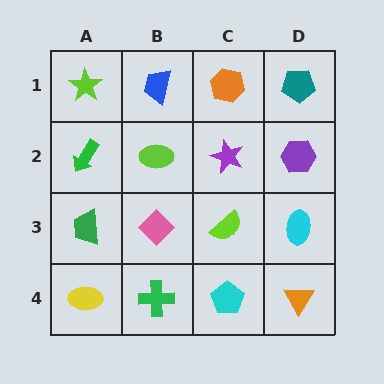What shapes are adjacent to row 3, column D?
A purple hexagon (row 2, column D), an orange triangle (row 4, column D), a lime semicircle (row 3, column C).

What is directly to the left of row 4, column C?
A green cross.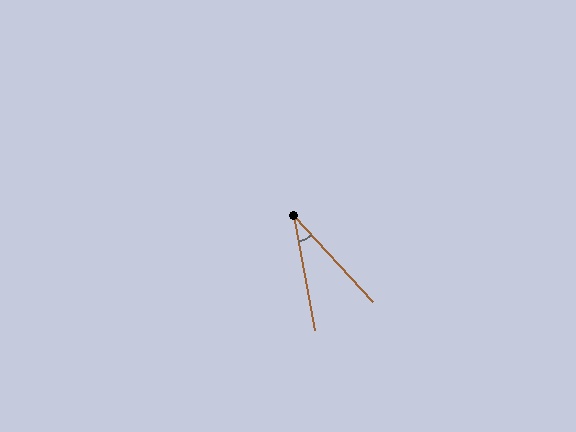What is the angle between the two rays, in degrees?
Approximately 32 degrees.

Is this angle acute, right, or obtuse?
It is acute.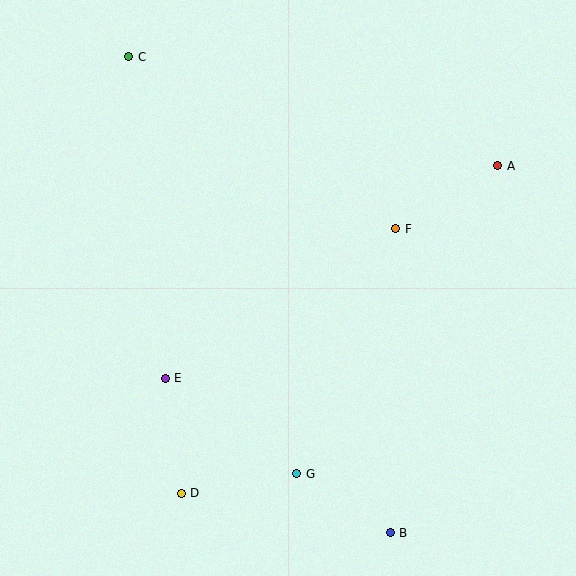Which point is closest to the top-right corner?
Point A is closest to the top-right corner.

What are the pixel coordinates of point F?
Point F is at (396, 229).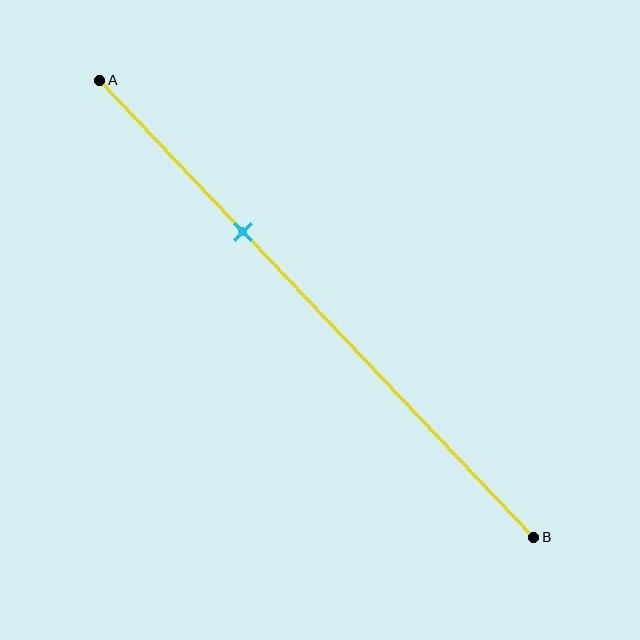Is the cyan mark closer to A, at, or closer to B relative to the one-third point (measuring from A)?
The cyan mark is approximately at the one-third point of segment AB.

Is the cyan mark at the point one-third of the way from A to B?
Yes, the mark is approximately at the one-third point.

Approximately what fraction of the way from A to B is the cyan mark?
The cyan mark is approximately 35% of the way from A to B.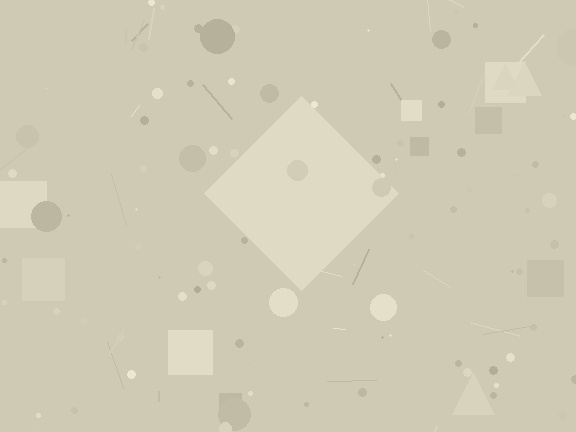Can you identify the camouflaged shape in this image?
The camouflaged shape is a diamond.